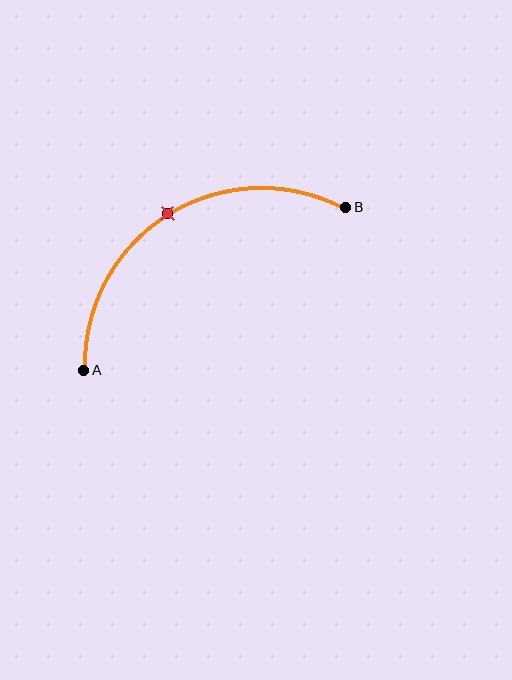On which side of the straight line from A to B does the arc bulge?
The arc bulges above the straight line connecting A and B.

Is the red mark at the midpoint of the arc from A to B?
Yes. The red mark lies on the arc at equal arc-length from both A and B — it is the arc midpoint.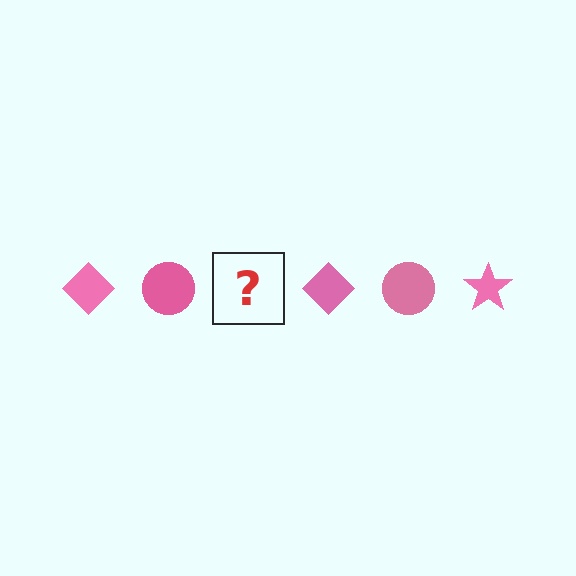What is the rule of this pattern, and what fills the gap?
The rule is that the pattern cycles through diamond, circle, star shapes in pink. The gap should be filled with a pink star.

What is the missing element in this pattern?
The missing element is a pink star.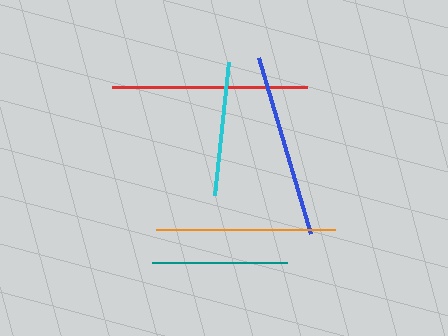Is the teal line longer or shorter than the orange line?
The orange line is longer than the teal line.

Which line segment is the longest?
The red line is the longest at approximately 195 pixels.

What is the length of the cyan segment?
The cyan segment is approximately 134 pixels long.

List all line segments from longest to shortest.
From longest to shortest: red, blue, orange, teal, cyan.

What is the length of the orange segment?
The orange segment is approximately 179 pixels long.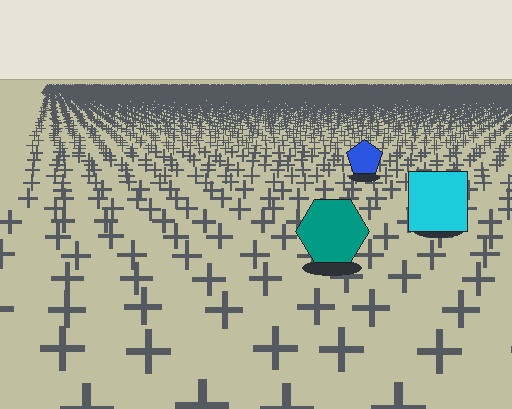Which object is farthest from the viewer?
The blue pentagon is farthest from the viewer. It appears smaller and the ground texture around it is denser.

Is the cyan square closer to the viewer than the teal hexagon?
No. The teal hexagon is closer — you can tell from the texture gradient: the ground texture is coarser near it.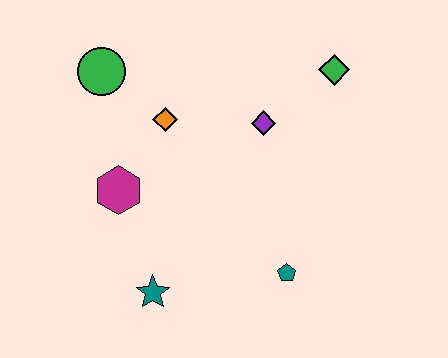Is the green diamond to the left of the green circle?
No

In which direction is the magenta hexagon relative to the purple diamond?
The magenta hexagon is to the left of the purple diamond.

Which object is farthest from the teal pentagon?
The green circle is farthest from the teal pentagon.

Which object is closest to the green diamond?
The purple diamond is closest to the green diamond.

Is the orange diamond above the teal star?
Yes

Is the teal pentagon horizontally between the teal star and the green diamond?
Yes